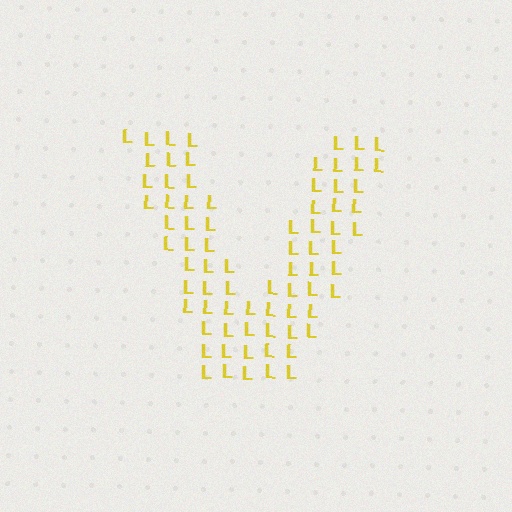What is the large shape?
The large shape is the letter V.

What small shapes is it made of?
It is made of small letter L's.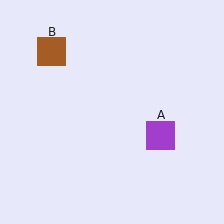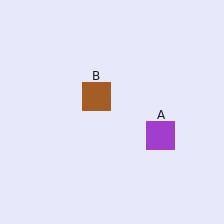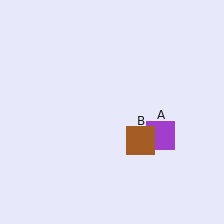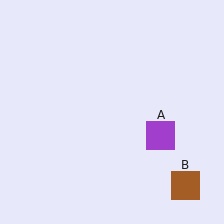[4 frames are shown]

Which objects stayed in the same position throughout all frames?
Purple square (object A) remained stationary.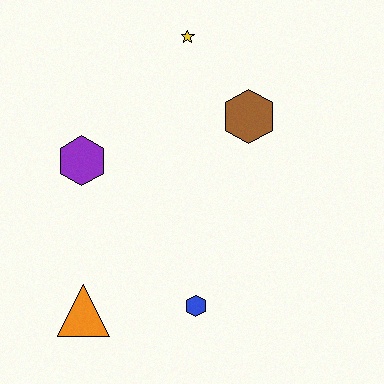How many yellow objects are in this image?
There is 1 yellow object.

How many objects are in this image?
There are 5 objects.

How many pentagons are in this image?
There are no pentagons.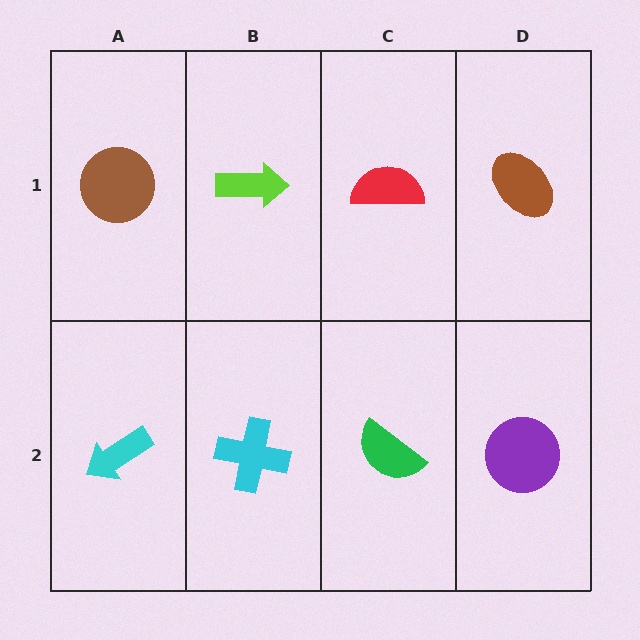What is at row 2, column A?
A cyan arrow.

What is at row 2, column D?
A purple circle.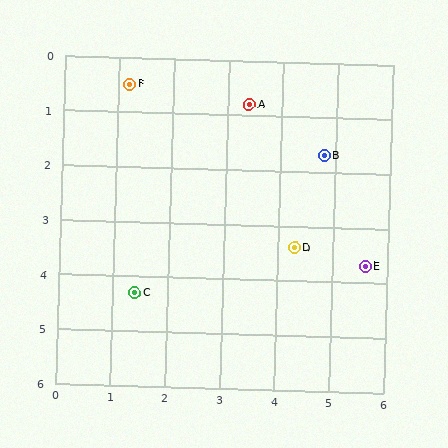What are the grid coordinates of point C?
Point C is at approximately (1.4, 4.3).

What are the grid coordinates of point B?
Point B is at approximately (4.8, 1.7).